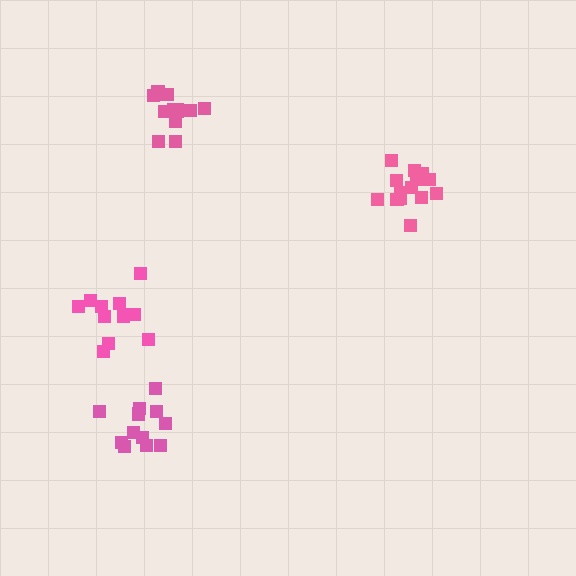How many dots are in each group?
Group 1: 14 dots, Group 2: 12 dots, Group 3: 13 dots, Group 4: 12 dots (51 total).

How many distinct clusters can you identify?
There are 4 distinct clusters.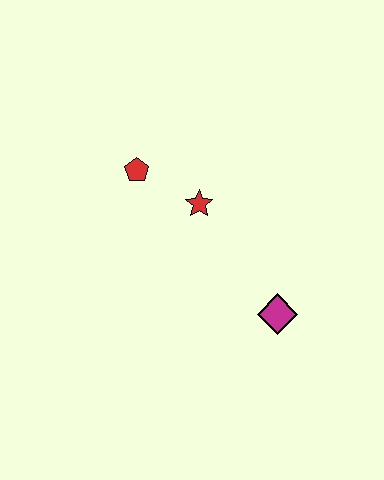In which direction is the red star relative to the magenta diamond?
The red star is above the magenta diamond.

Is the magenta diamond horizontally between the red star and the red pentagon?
No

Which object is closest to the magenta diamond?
The red star is closest to the magenta diamond.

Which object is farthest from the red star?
The magenta diamond is farthest from the red star.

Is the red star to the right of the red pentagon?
Yes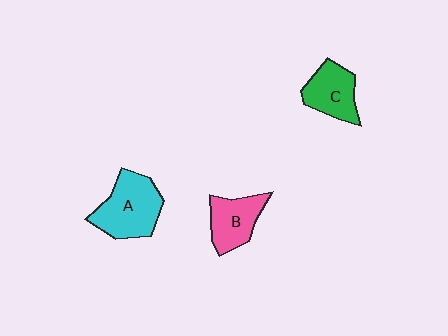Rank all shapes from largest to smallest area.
From largest to smallest: A (cyan), C (green), B (pink).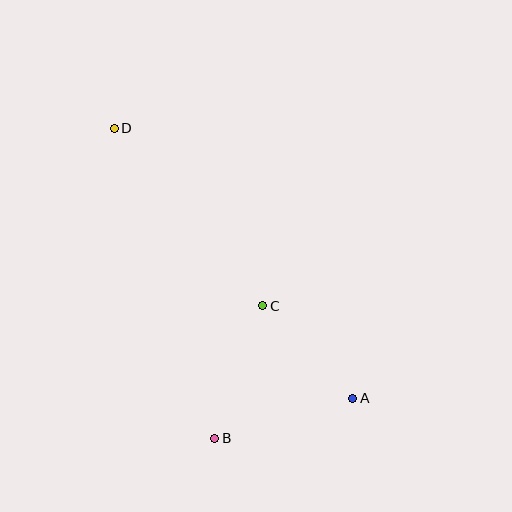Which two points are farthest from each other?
Points A and D are farthest from each other.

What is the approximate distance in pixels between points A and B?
The distance between A and B is approximately 143 pixels.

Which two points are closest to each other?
Points A and C are closest to each other.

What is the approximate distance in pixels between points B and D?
The distance between B and D is approximately 326 pixels.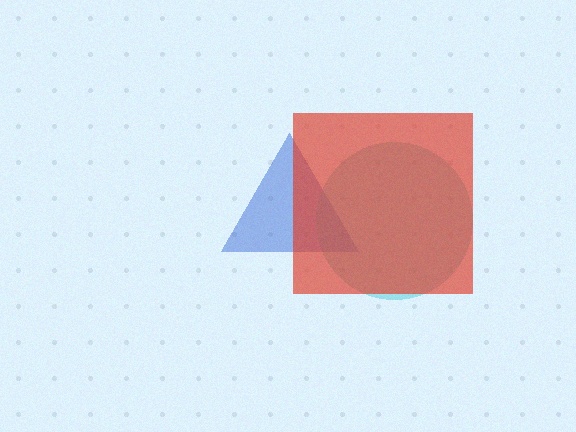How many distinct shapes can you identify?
There are 3 distinct shapes: a blue triangle, a cyan circle, a red square.